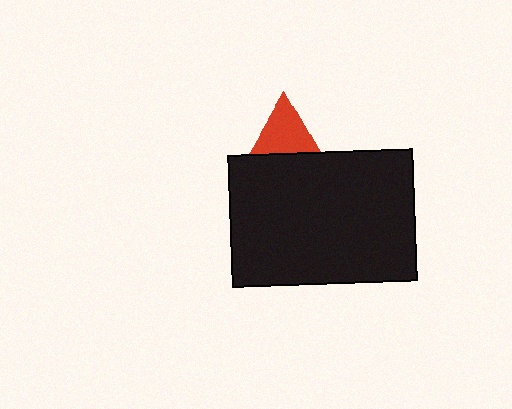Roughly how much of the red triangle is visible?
About half of it is visible (roughly 60%).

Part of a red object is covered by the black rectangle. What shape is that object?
It is a triangle.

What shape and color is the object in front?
The object in front is a black rectangle.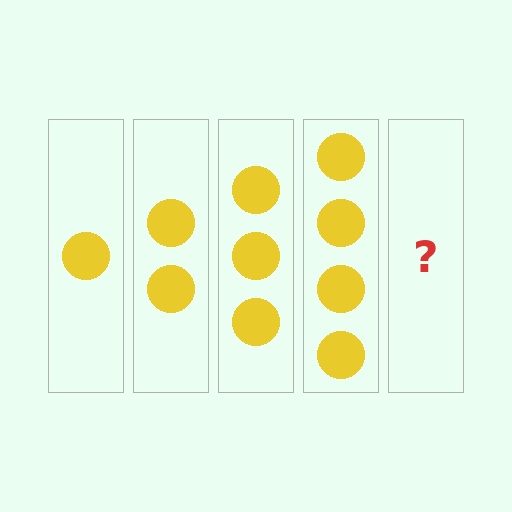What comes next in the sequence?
The next element should be 5 circles.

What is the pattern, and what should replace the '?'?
The pattern is that each step adds one more circle. The '?' should be 5 circles.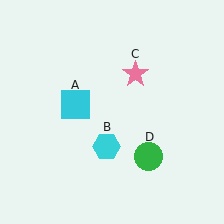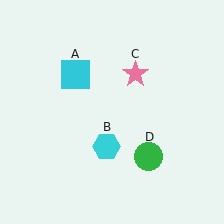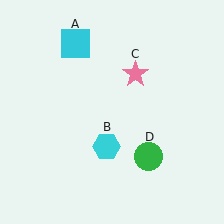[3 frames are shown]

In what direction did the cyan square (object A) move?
The cyan square (object A) moved up.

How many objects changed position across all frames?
1 object changed position: cyan square (object A).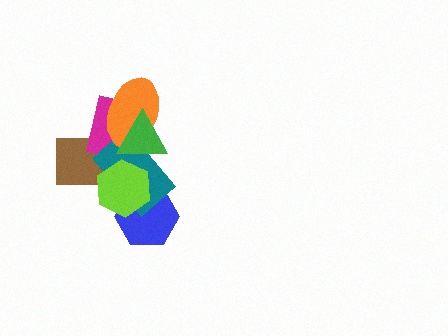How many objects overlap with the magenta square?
5 objects overlap with the magenta square.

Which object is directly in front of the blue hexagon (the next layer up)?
The teal rectangle is directly in front of the blue hexagon.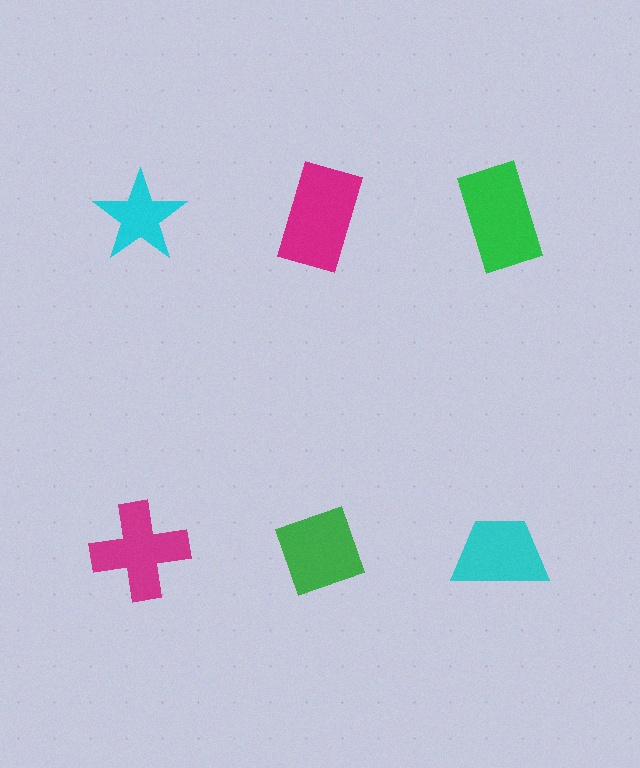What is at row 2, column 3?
A cyan trapezoid.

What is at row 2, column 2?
A green diamond.